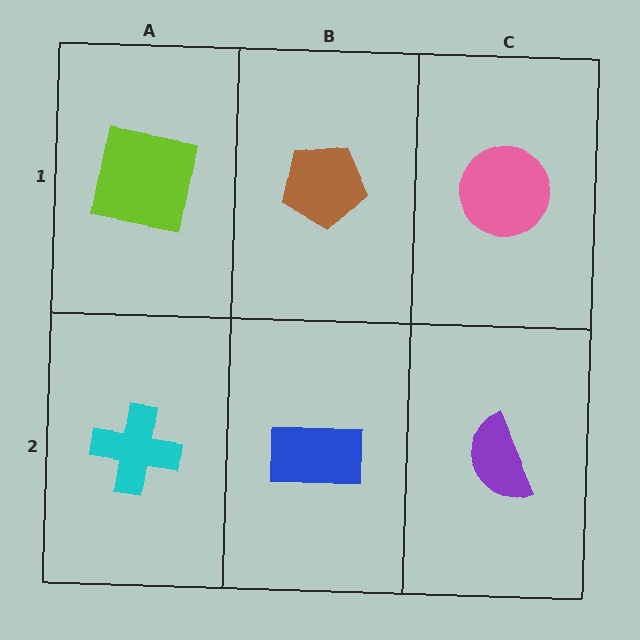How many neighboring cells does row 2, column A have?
2.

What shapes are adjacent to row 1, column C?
A purple semicircle (row 2, column C), a brown pentagon (row 1, column B).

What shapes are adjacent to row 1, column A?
A cyan cross (row 2, column A), a brown pentagon (row 1, column B).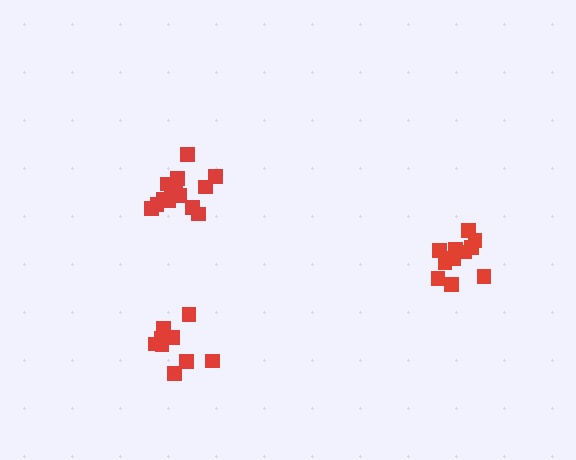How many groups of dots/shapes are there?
There are 3 groups.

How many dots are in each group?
Group 1: 14 dots, Group 2: 11 dots, Group 3: 9 dots (34 total).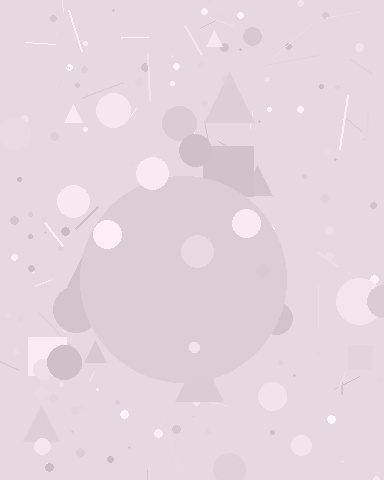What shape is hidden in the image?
A circle is hidden in the image.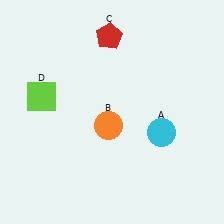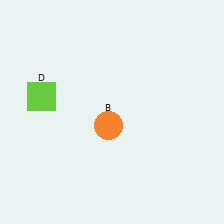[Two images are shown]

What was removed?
The red pentagon (C), the cyan circle (A) were removed in Image 2.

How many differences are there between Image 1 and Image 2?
There are 2 differences between the two images.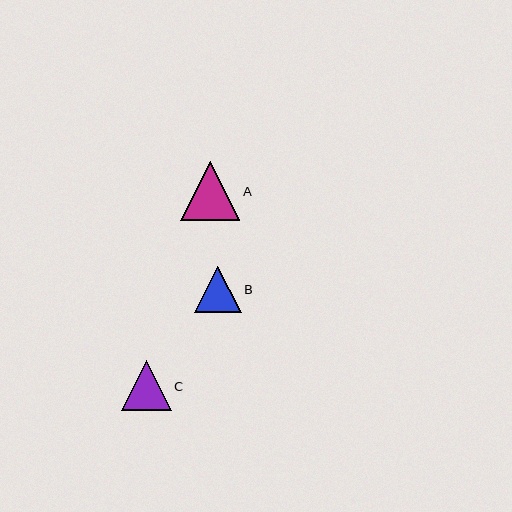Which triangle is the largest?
Triangle A is the largest with a size of approximately 59 pixels.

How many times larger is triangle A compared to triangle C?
Triangle A is approximately 1.2 times the size of triangle C.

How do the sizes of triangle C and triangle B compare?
Triangle C and triangle B are approximately the same size.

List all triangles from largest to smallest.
From largest to smallest: A, C, B.